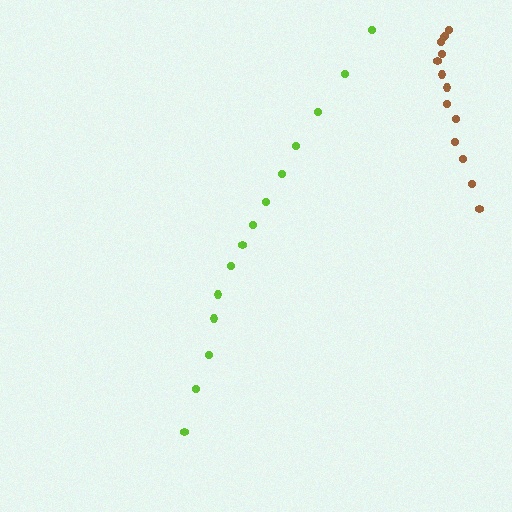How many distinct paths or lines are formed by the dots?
There are 2 distinct paths.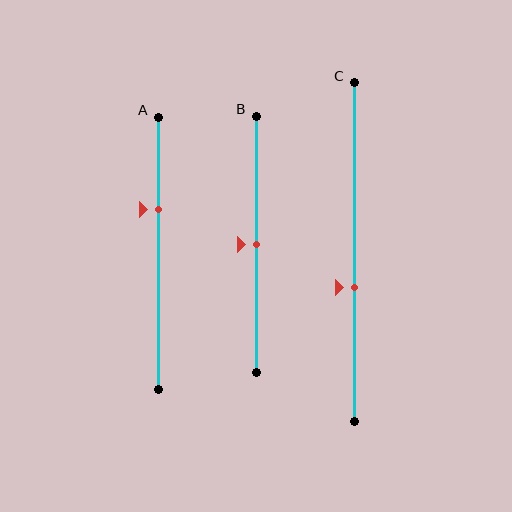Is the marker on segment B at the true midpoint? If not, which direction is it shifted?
Yes, the marker on segment B is at the true midpoint.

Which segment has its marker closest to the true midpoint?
Segment B has its marker closest to the true midpoint.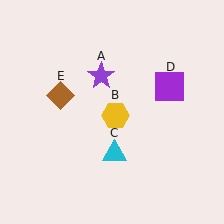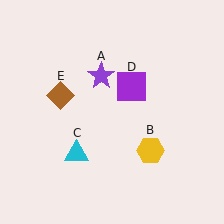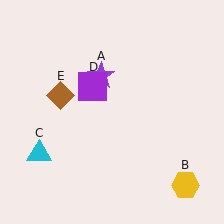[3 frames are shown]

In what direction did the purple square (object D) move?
The purple square (object D) moved left.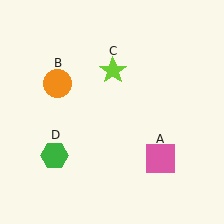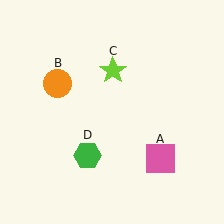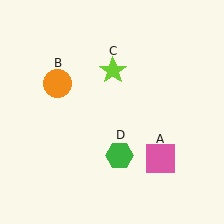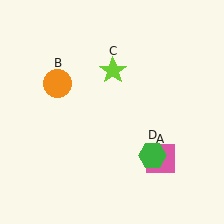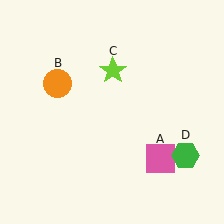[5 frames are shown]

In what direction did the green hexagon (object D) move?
The green hexagon (object D) moved right.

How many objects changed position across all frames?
1 object changed position: green hexagon (object D).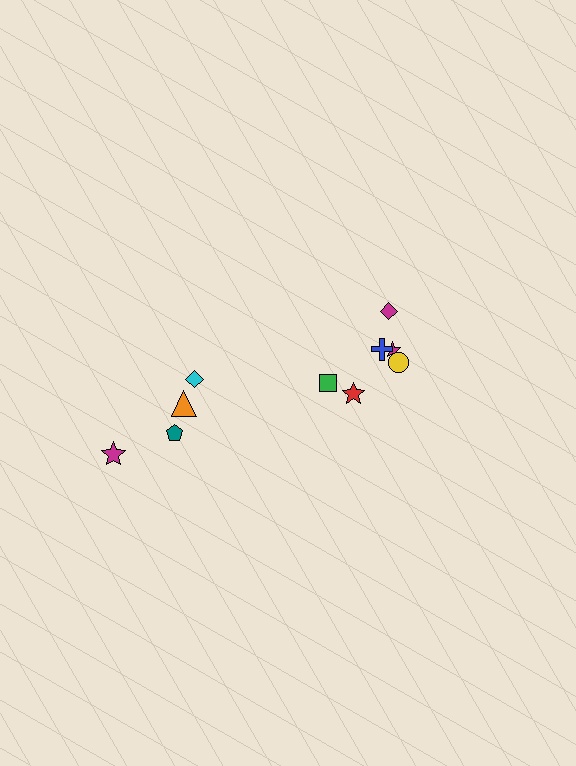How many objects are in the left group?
There are 4 objects.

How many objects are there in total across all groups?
There are 10 objects.